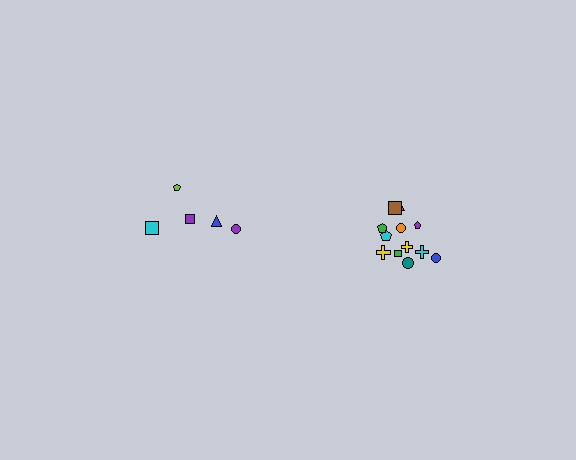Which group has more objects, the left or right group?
The right group.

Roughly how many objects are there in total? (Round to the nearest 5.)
Roughly 15 objects in total.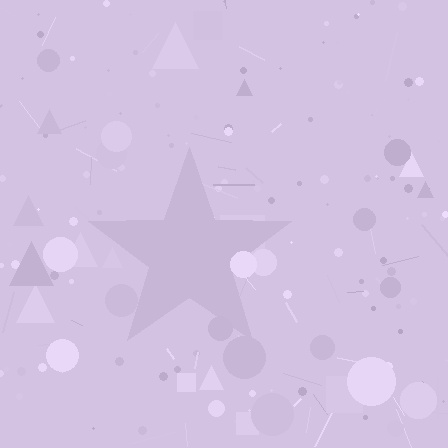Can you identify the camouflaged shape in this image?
The camouflaged shape is a star.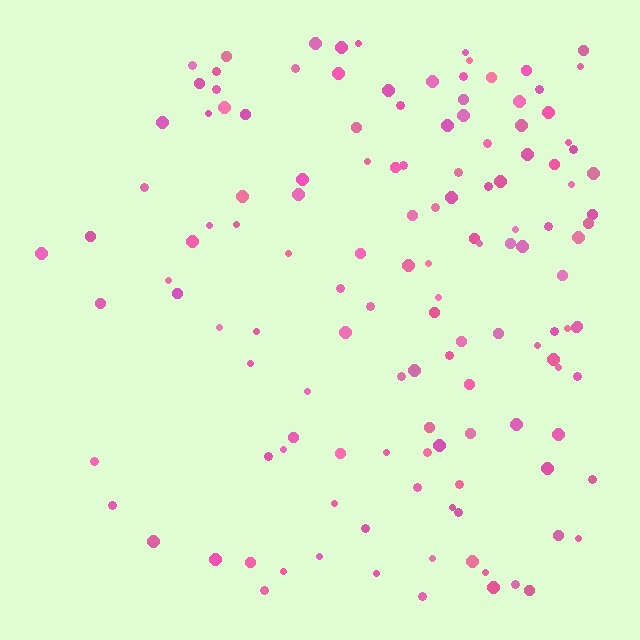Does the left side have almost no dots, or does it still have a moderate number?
Still a moderate number, just noticeably fewer than the right.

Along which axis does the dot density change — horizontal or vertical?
Horizontal.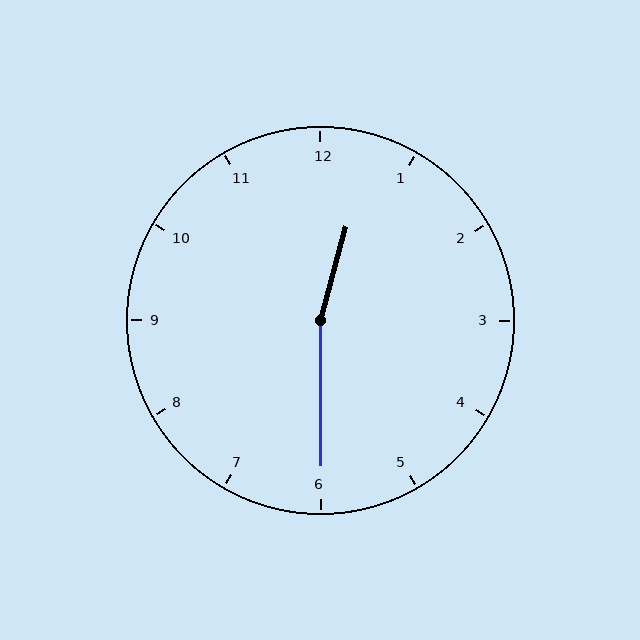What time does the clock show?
12:30.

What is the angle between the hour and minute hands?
Approximately 165 degrees.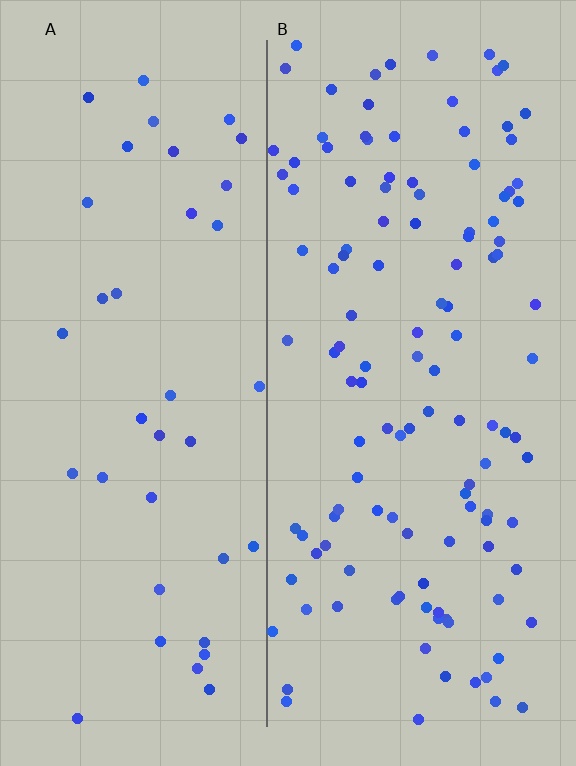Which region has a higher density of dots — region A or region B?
B (the right).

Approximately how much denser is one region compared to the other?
Approximately 3.2× — region B over region A.